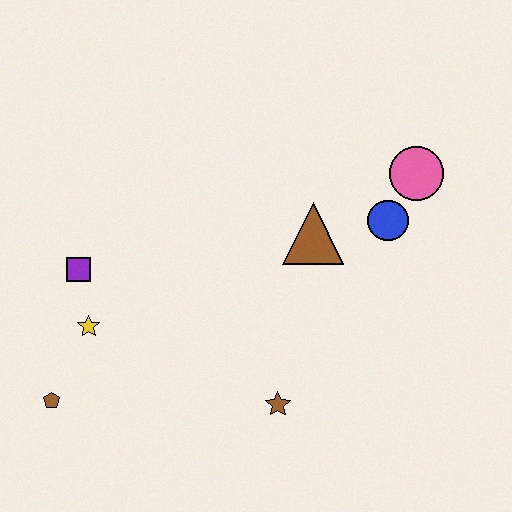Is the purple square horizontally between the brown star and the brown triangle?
No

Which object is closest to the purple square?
The yellow star is closest to the purple square.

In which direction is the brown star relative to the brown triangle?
The brown star is below the brown triangle.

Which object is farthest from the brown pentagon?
The pink circle is farthest from the brown pentagon.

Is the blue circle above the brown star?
Yes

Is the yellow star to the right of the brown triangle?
No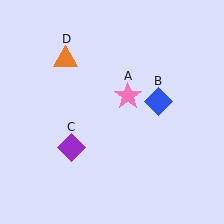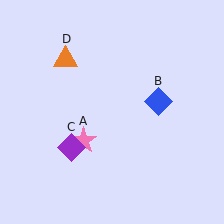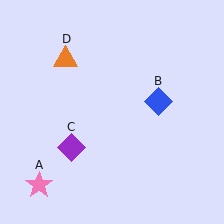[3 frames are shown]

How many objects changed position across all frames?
1 object changed position: pink star (object A).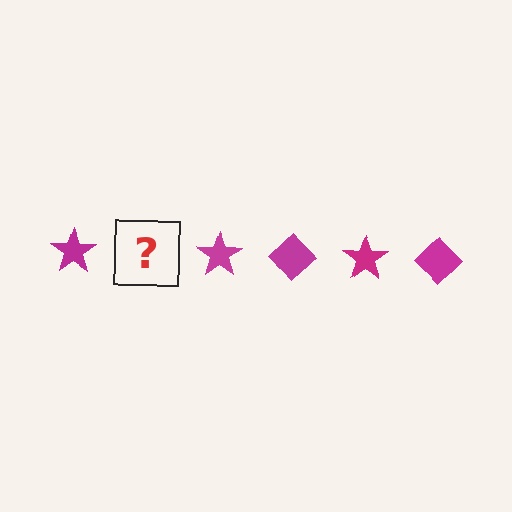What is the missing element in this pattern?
The missing element is a magenta diamond.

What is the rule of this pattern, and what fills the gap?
The rule is that the pattern cycles through star, diamond shapes in magenta. The gap should be filled with a magenta diamond.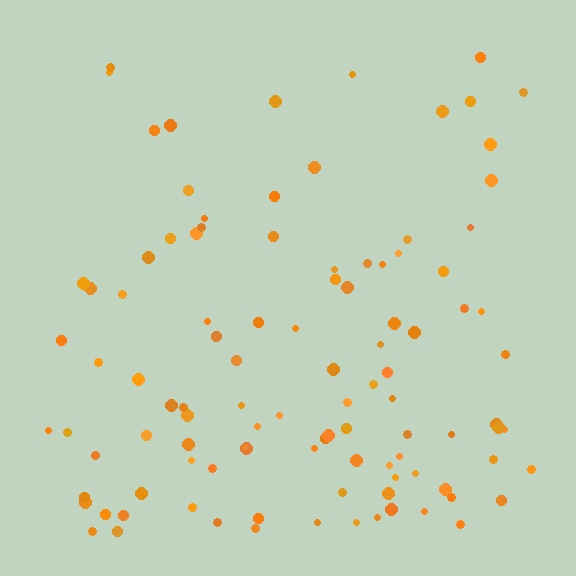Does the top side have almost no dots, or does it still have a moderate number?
Still a moderate number, just noticeably fewer than the bottom.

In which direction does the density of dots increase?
From top to bottom, with the bottom side densest.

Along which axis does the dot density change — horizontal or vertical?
Vertical.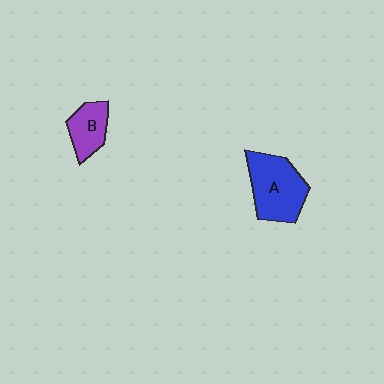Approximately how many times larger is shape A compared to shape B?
Approximately 1.8 times.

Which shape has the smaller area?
Shape B (purple).